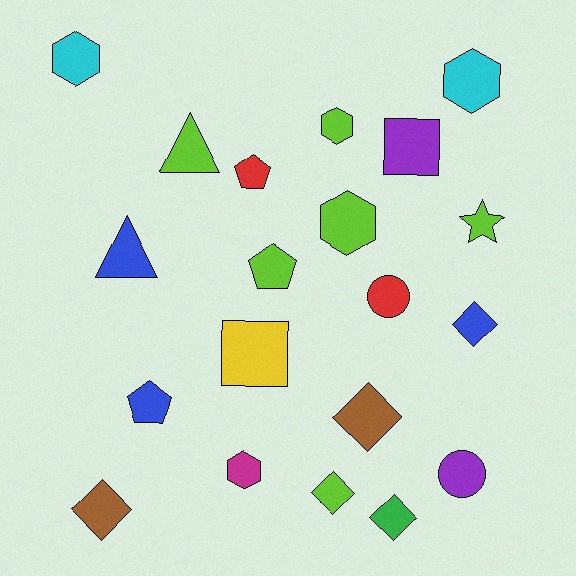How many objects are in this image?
There are 20 objects.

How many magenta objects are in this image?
There is 1 magenta object.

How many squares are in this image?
There are 2 squares.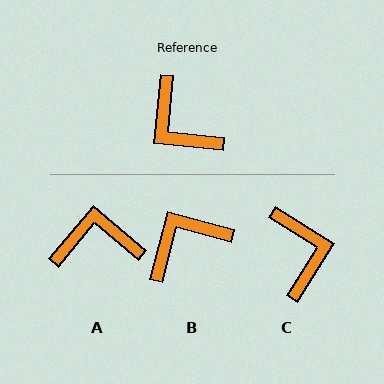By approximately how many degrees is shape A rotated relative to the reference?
Approximately 125 degrees clockwise.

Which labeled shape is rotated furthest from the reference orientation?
C, about 154 degrees away.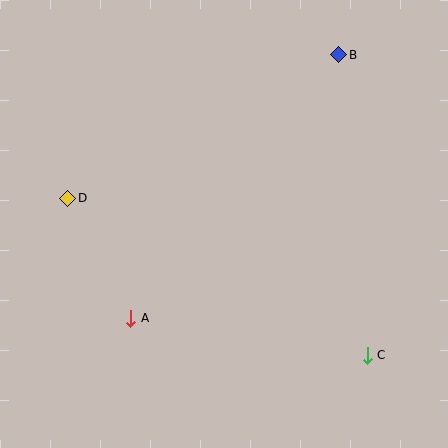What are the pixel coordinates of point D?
Point D is at (68, 198).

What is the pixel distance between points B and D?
The distance between B and D is 307 pixels.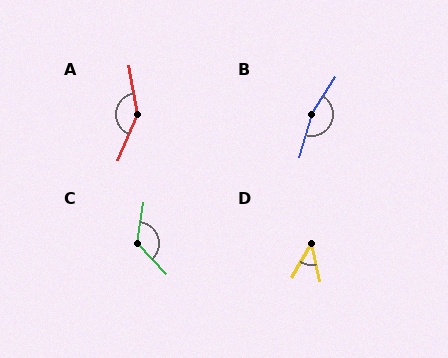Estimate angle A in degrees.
Approximately 148 degrees.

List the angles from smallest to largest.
D (43°), C (128°), A (148°), B (163°).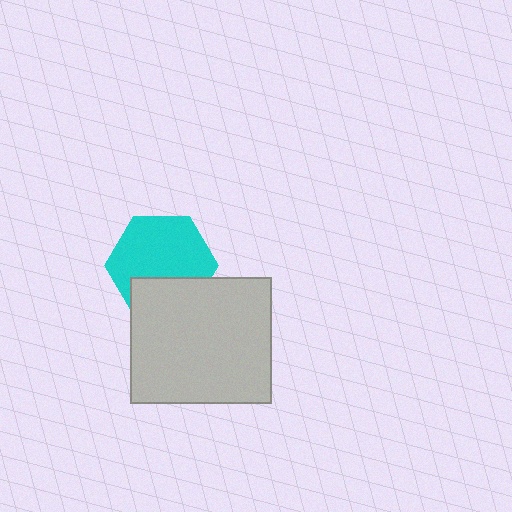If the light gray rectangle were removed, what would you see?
You would see the complete cyan hexagon.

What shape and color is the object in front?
The object in front is a light gray rectangle.